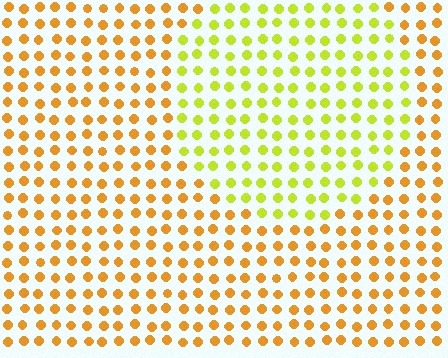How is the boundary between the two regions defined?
The boundary is defined purely by a slight shift in hue (about 38 degrees). Spacing, size, and orientation are identical on both sides.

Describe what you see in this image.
The image is filled with small orange elements in a uniform arrangement. A circle-shaped region is visible where the elements are tinted to a slightly different hue, forming a subtle color boundary.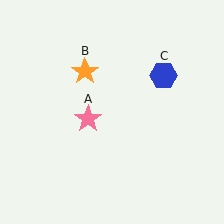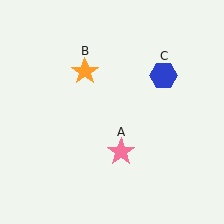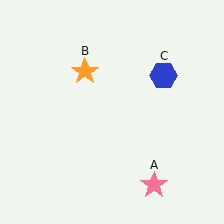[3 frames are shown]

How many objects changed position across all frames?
1 object changed position: pink star (object A).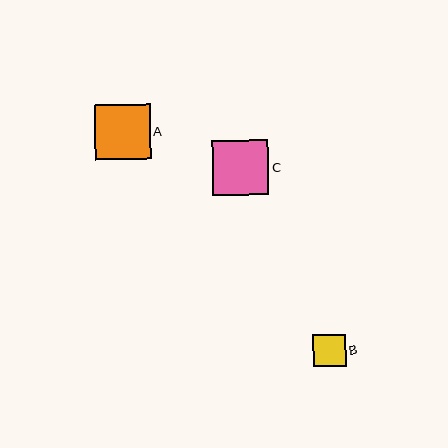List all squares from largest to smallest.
From largest to smallest: C, A, B.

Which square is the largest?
Square C is the largest with a size of approximately 56 pixels.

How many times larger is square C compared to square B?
Square C is approximately 1.7 times the size of square B.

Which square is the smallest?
Square B is the smallest with a size of approximately 33 pixels.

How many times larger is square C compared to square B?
Square C is approximately 1.7 times the size of square B.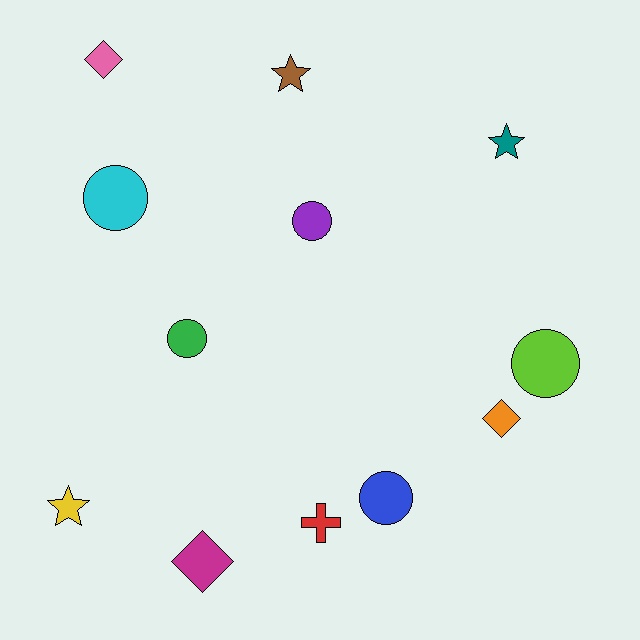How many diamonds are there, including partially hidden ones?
There are 3 diamonds.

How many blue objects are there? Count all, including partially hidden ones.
There is 1 blue object.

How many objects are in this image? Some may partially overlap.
There are 12 objects.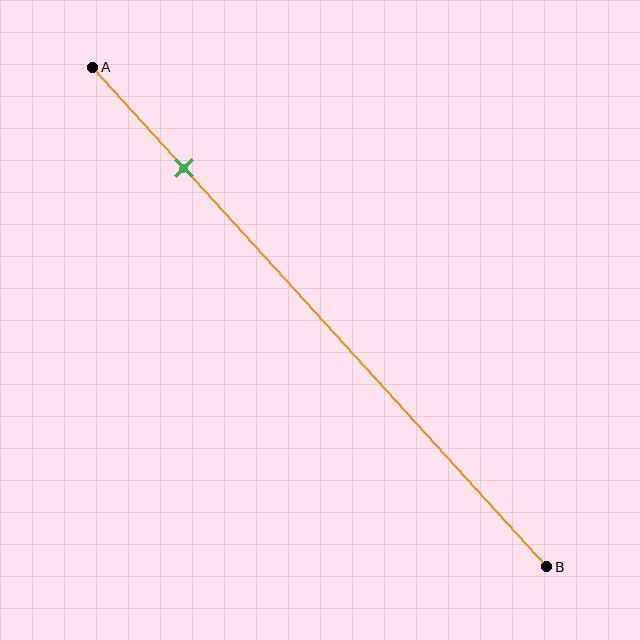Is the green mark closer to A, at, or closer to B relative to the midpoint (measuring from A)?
The green mark is closer to point A than the midpoint of segment AB.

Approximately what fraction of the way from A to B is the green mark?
The green mark is approximately 20% of the way from A to B.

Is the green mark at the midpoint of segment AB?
No, the mark is at about 20% from A, not at the 50% midpoint.